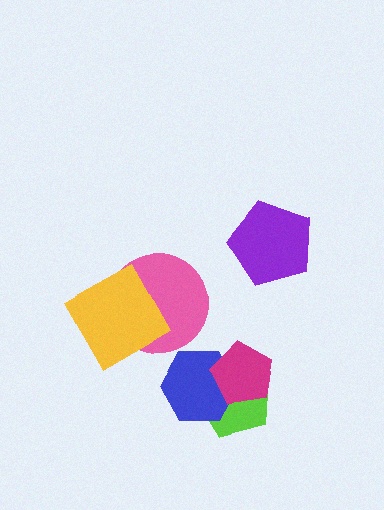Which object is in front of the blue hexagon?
The magenta pentagon is in front of the blue hexagon.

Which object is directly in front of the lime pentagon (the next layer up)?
The blue hexagon is directly in front of the lime pentagon.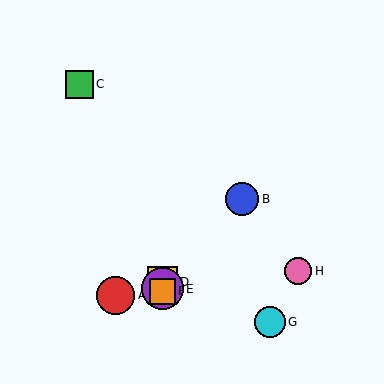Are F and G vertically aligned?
No, F is at x≈162 and G is at x≈270.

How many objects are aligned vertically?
3 objects (D, E, F) are aligned vertically.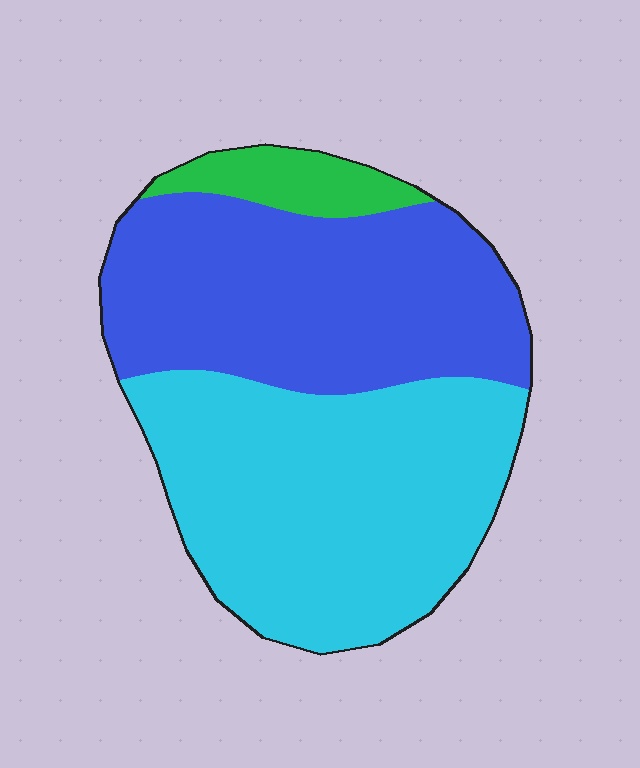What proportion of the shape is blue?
Blue takes up about two fifths (2/5) of the shape.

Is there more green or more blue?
Blue.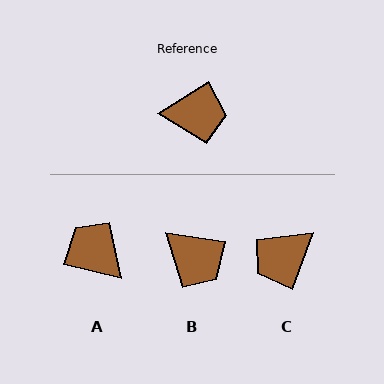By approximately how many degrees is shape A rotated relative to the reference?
Approximately 134 degrees counter-clockwise.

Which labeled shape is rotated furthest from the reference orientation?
C, about 142 degrees away.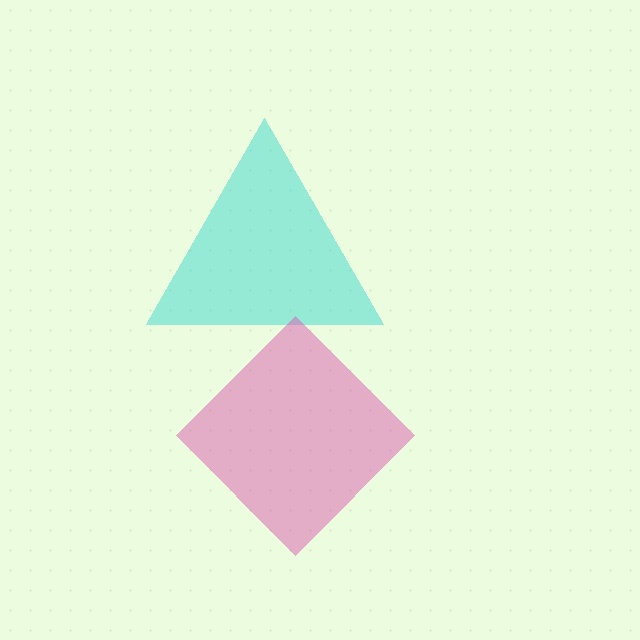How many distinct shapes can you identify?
There are 2 distinct shapes: a cyan triangle, a pink diamond.